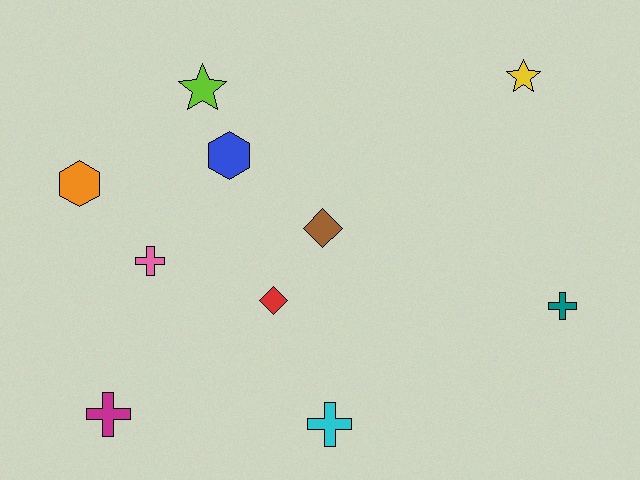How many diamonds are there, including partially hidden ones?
There are 2 diamonds.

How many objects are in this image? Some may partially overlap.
There are 10 objects.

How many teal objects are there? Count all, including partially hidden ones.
There is 1 teal object.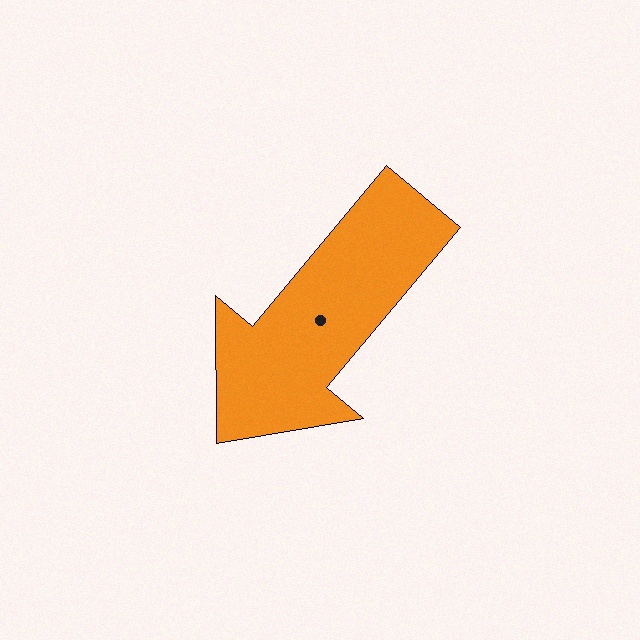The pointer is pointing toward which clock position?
Roughly 7 o'clock.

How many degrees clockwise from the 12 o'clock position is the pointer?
Approximately 220 degrees.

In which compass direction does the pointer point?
Southwest.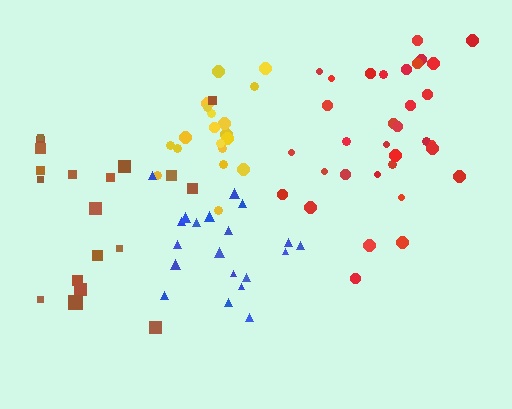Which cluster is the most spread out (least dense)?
Brown.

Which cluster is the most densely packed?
Yellow.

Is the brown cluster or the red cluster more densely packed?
Red.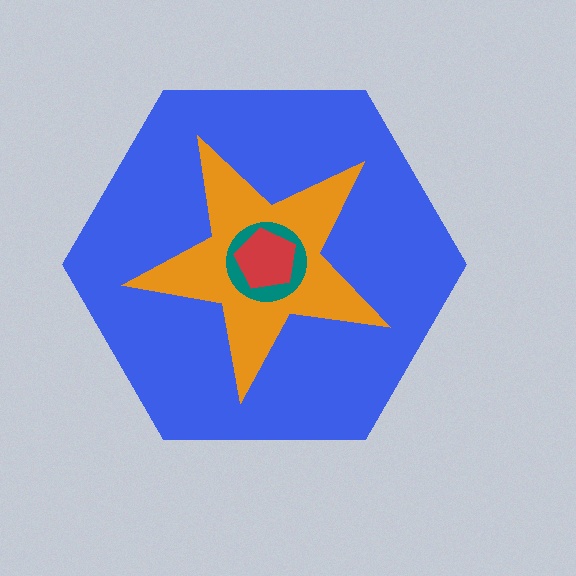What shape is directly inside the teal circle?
The red pentagon.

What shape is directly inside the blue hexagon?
The orange star.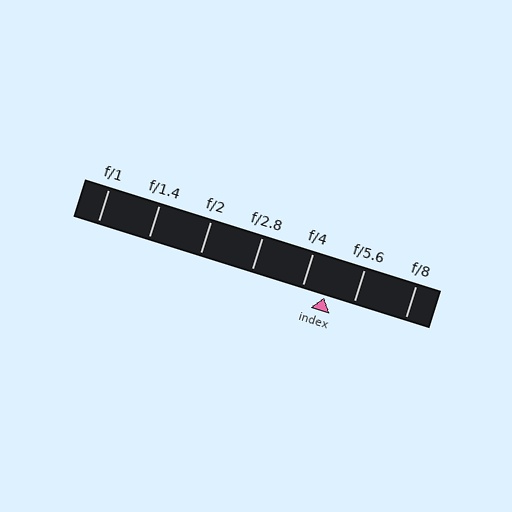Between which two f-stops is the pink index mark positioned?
The index mark is between f/4 and f/5.6.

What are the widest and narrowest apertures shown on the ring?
The widest aperture shown is f/1 and the narrowest is f/8.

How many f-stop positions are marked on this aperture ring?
There are 7 f-stop positions marked.